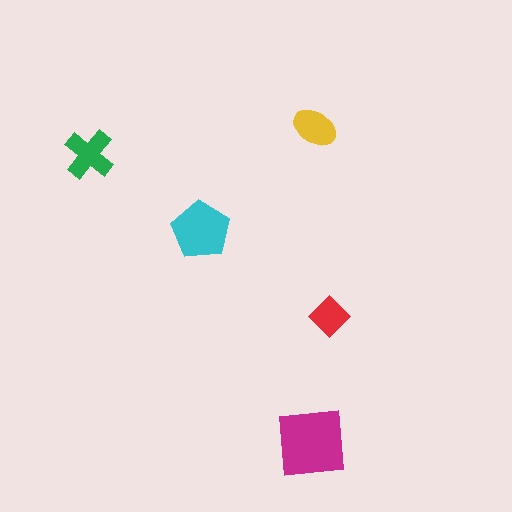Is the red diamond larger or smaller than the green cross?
Smaller.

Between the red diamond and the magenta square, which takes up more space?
The magenta square.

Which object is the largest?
The magenta square.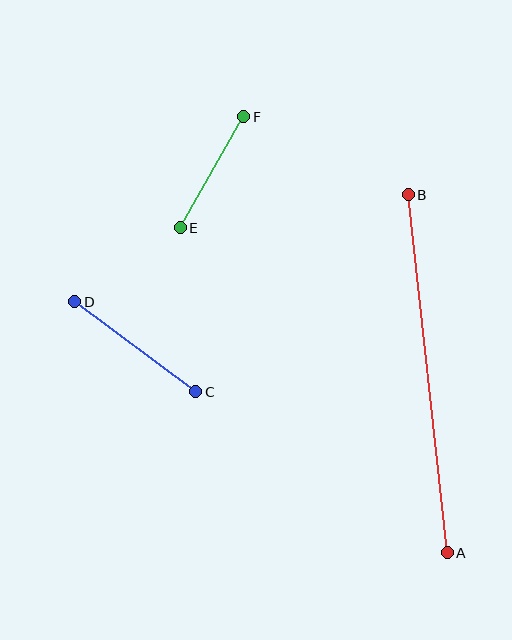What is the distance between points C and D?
The distance is approximately 151 pixels.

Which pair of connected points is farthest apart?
Points A and B are farthest apart.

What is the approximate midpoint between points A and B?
The midpoint is at approximately (428, 374) pixels.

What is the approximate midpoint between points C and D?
The midpoint is at approximately (135, 347) pixels.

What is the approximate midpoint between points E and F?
The midpoint is at approximately (212, 172) pixels.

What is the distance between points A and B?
The distance is approximately 360 pixels.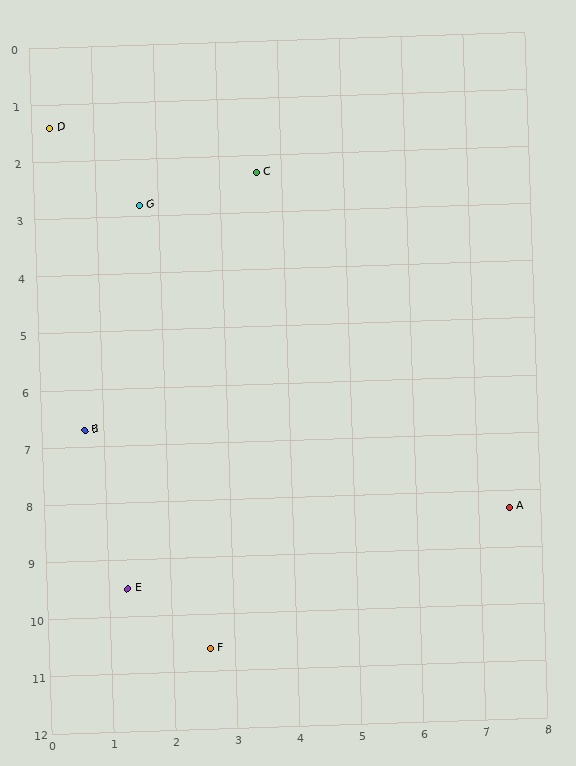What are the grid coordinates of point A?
Point A is at approximately (7.5, 8.3).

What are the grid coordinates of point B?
Point B is at approximately (0.7, 6.7).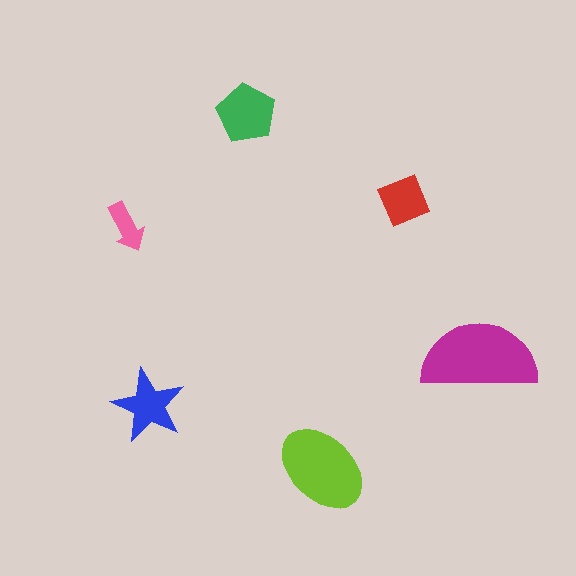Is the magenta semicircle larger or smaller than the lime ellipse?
Larger.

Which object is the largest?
The magenta semicircle.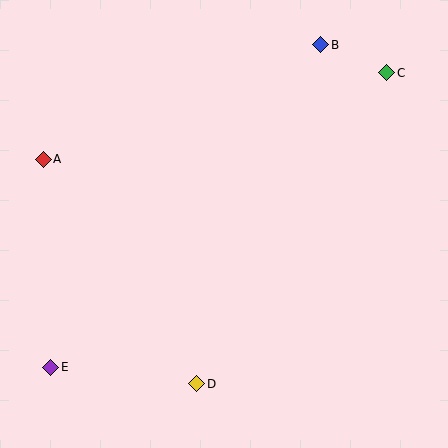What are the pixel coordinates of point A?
Point A is at (43, 159).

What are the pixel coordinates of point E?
Point E is at (51, 367).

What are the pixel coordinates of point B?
Point B is at (321, 45).